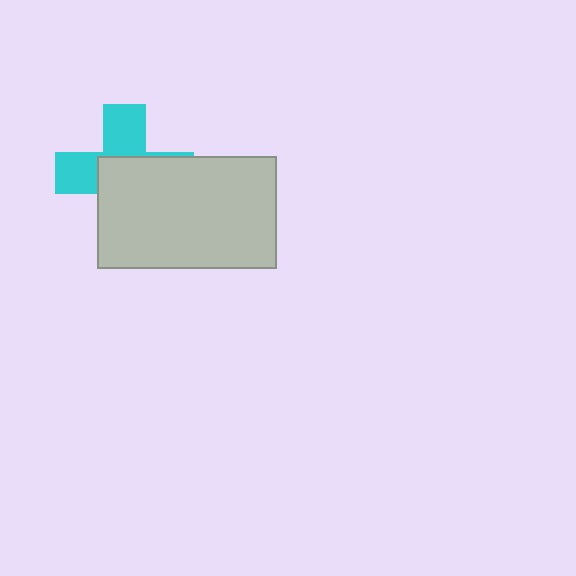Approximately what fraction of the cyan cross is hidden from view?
Roughly 58% of the cyan cross is hidden behind the light gray rectangle.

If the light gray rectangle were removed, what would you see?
You would see the complete cyan cross.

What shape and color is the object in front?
The object in front is a light gray rectangle.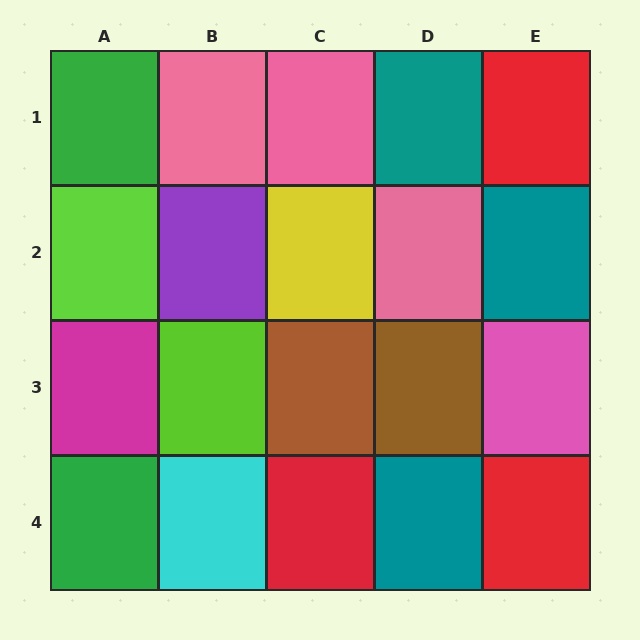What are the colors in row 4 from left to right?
Green, cyan, red, teal, red.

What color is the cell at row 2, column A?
Lime.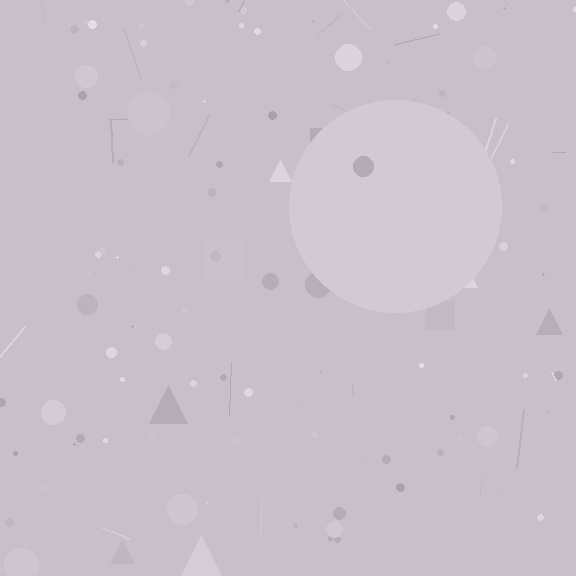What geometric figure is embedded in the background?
A circle is embedded in the background.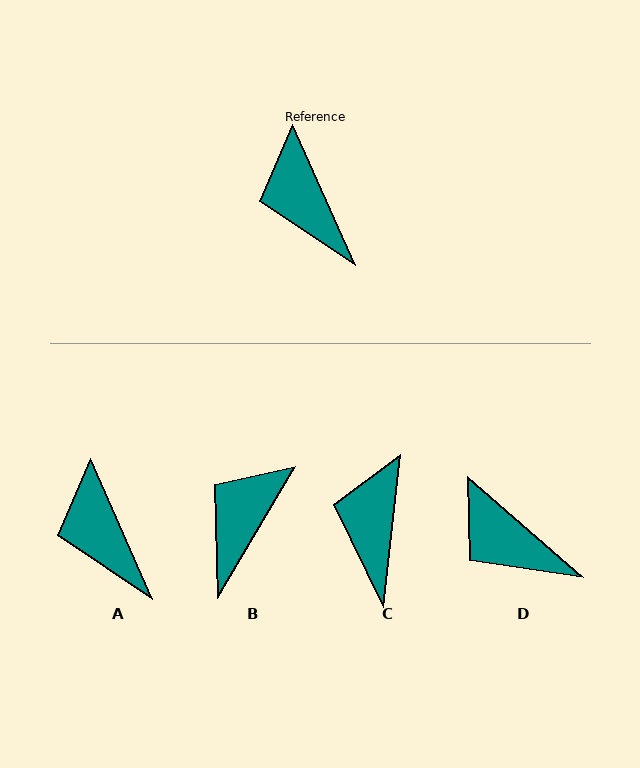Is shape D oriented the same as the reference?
No, it is off by about 25 degrees.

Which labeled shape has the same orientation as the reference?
A.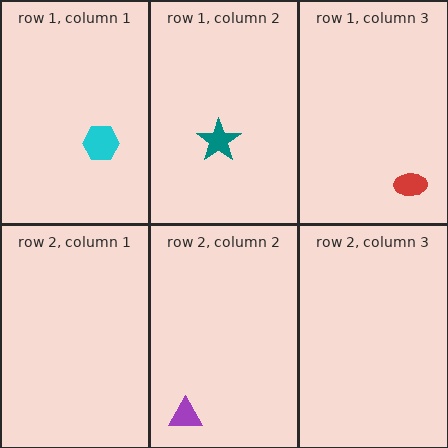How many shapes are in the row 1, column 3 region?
1.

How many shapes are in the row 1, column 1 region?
1.